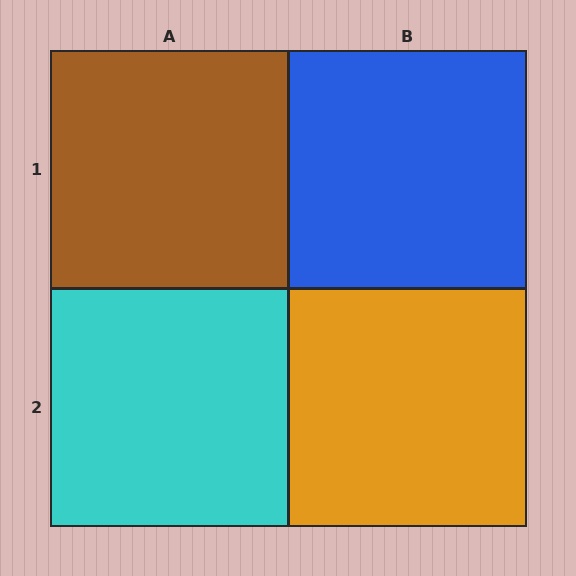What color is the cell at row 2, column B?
Orange.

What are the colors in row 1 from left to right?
Brown, blue.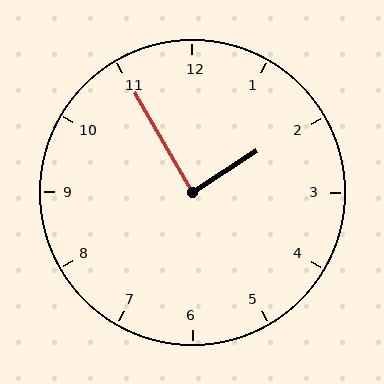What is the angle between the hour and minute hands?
Approximately 88 degrees.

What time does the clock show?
1:55.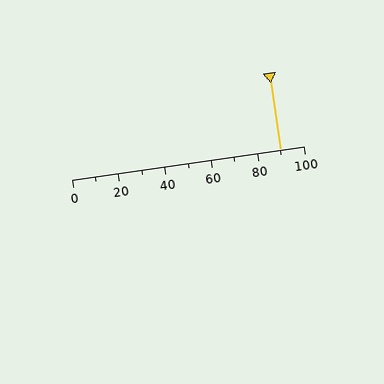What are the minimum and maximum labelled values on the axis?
The axis runs from 0 to 100.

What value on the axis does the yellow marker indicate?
The marker indicates approximately 90.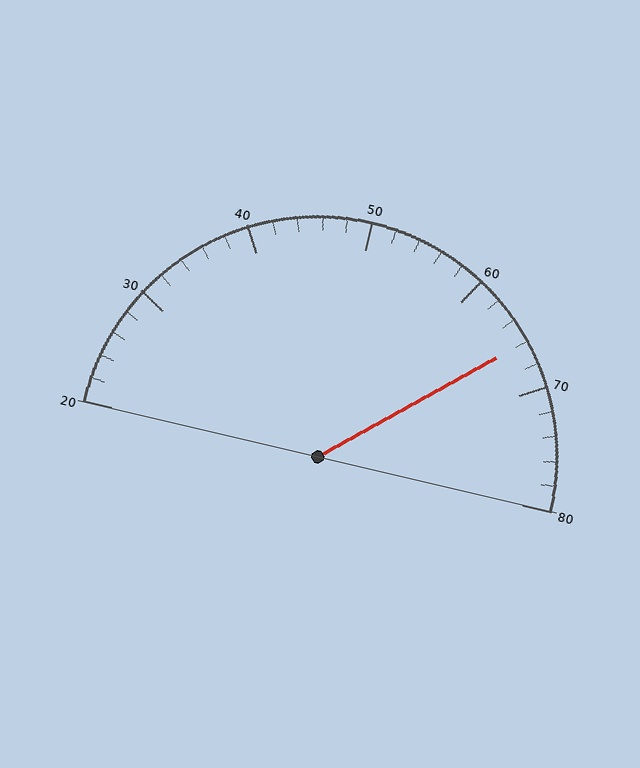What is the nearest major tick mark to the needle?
The nearest major tick mark is 70.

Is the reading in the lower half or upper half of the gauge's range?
The reading is in the upper half of the range (20 to 80).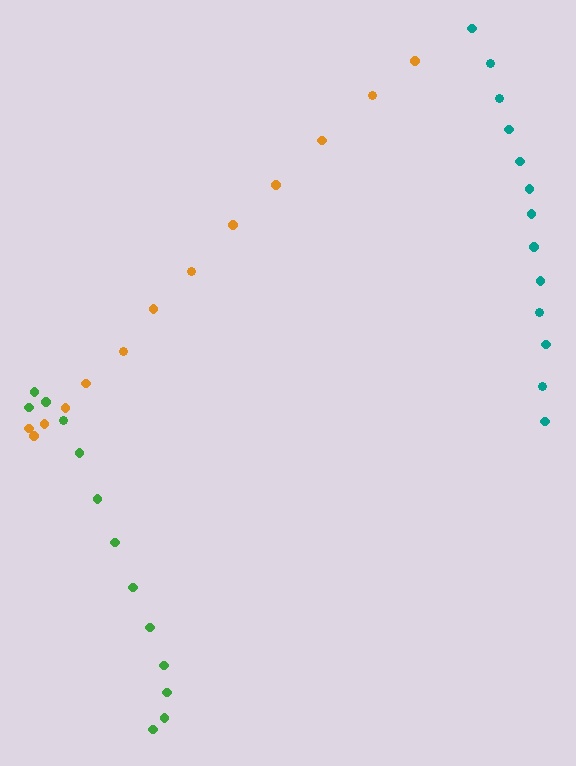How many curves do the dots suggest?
There are 3 distinct paths.